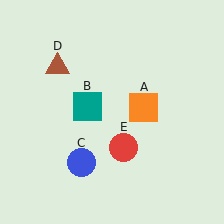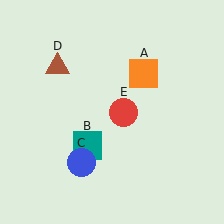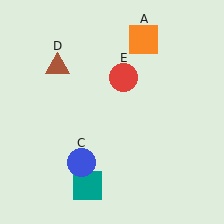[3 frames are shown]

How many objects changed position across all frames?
3 objects changed position: orange square (object A), teal square (object B), red circle (object E).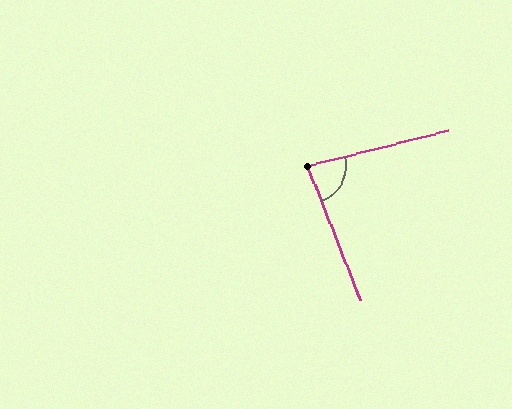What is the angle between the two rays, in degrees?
Approximately 82 degrees.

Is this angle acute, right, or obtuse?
It is acute.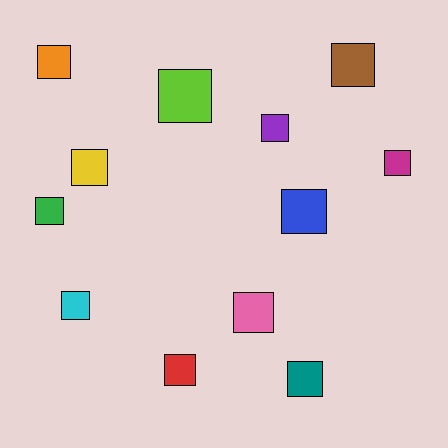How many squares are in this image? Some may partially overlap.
There are 12 squares.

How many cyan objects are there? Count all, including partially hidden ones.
There is 1 cyan object.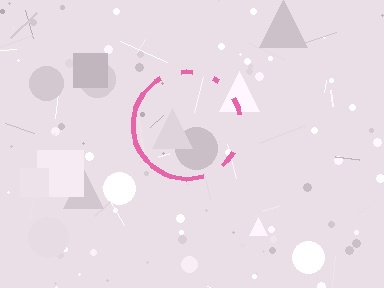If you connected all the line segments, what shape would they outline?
They would outline a circle.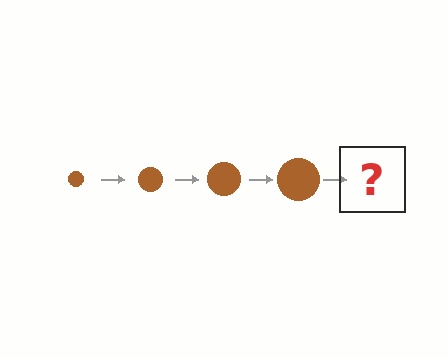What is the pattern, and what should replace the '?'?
The pattern is that the circle gets progressively larger each step. The '?' should be a brown circle, larger than the previous one.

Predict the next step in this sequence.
The next step is a brown circle, larger than the previous one.